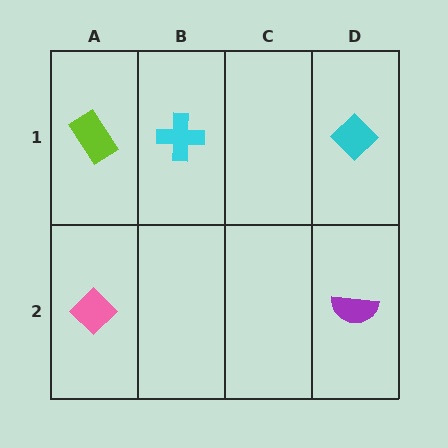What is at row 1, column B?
A cyan cross.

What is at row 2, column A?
A pink diamond.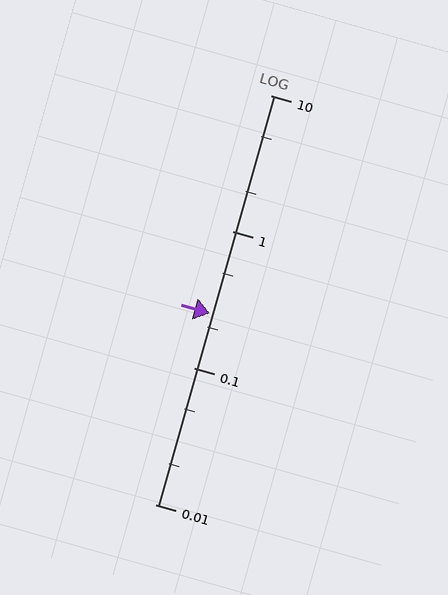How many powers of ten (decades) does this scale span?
The scale spans 3 decades, from 0.01 to 10.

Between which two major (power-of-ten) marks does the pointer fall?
The pointer is between 0.1 and 1.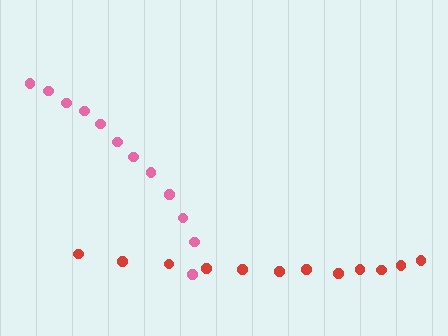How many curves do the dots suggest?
There are 2 distinct paths.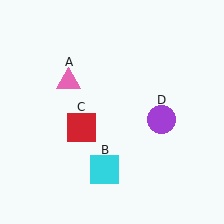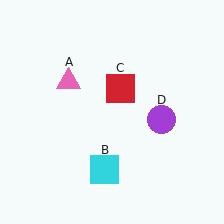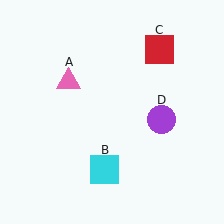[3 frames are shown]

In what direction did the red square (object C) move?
The red square (object C) moved up and to the right.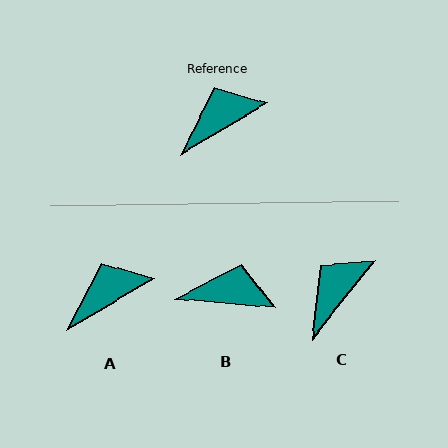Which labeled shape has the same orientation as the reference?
A.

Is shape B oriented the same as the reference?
No, it is off by about 35 degrees.